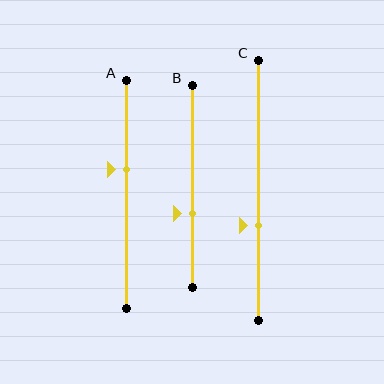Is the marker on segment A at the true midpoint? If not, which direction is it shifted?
No, the marker on segment A is shifted upward by about 11% of the segment length.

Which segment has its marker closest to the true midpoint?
Segment A has its marker closest to the true midpoint.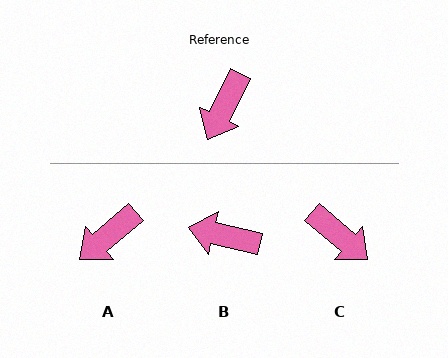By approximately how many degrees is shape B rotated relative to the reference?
Approximately 77 degrees clockwise.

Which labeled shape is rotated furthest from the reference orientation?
B, about 77 degrees away.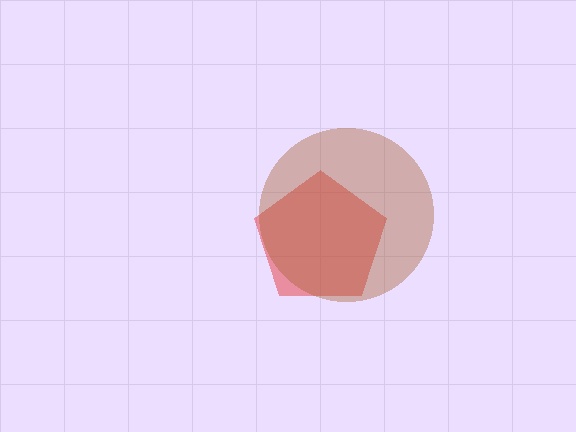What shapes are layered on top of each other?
The layered shapes are: a red pentagon, a brown circle.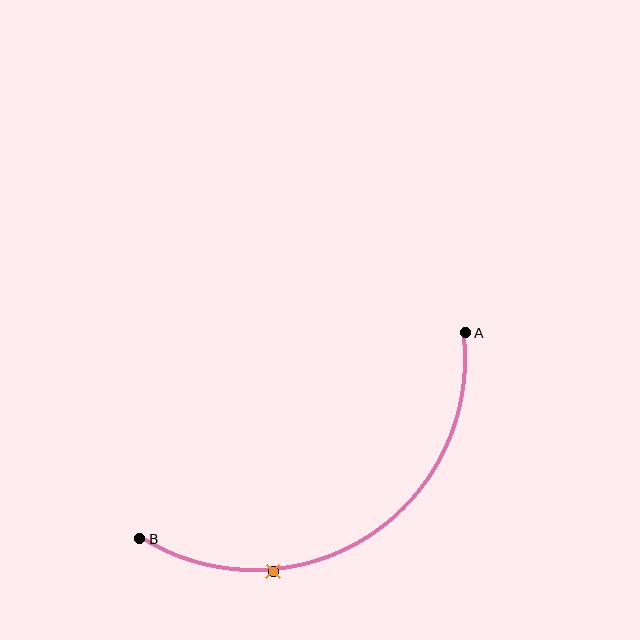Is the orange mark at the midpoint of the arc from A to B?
No. The orange mark lies on the arc but is closer to endpoint B. The arc midpoint would be at the point on the curve equidistant along the arc from both A and B.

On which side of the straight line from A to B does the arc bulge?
The arc bulges below the straight line connecting A and B.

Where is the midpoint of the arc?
The arc midpoint is the point on the curve farthest from the straight line joining A and B. It sits below that line.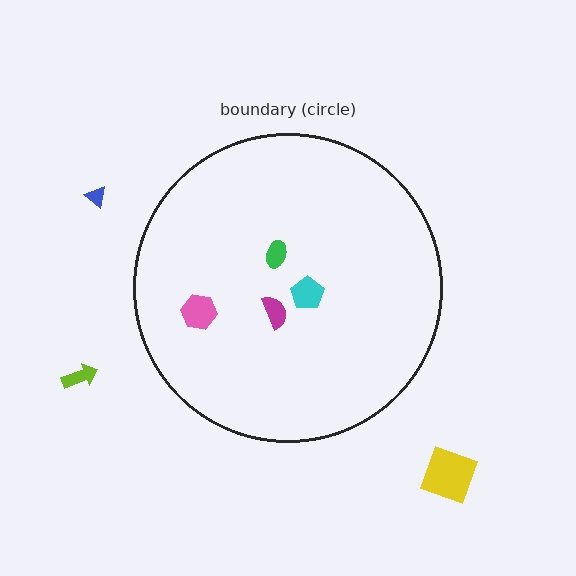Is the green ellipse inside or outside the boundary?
Inside.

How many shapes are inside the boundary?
4 inside, 3 outside.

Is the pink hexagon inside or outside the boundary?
Inside.